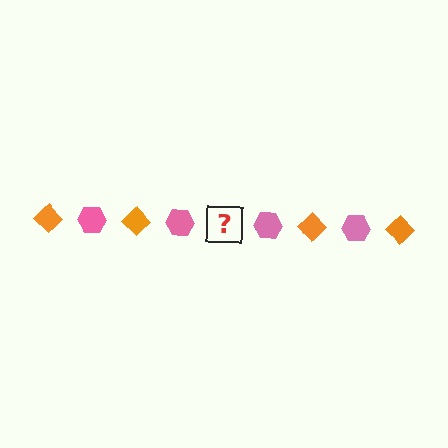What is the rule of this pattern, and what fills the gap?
The rule is that the pattern alternates between orange diamond and pink hexagon. The gap should be filled with an orange diamond.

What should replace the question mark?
The question mark should be replaced with an orange diamond.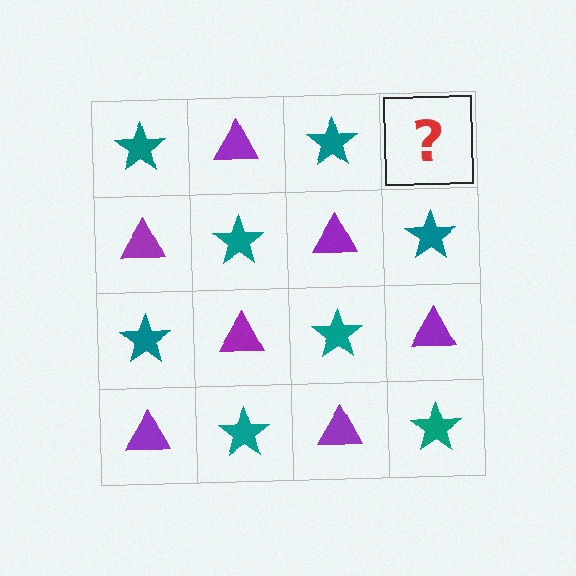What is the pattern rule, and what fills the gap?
The rule is that it alternates teal star and purple triangle in a checkerboard pattern. The gap should be filled with a purple triangle.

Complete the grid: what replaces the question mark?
The question mark should be replaced with a purple triangle.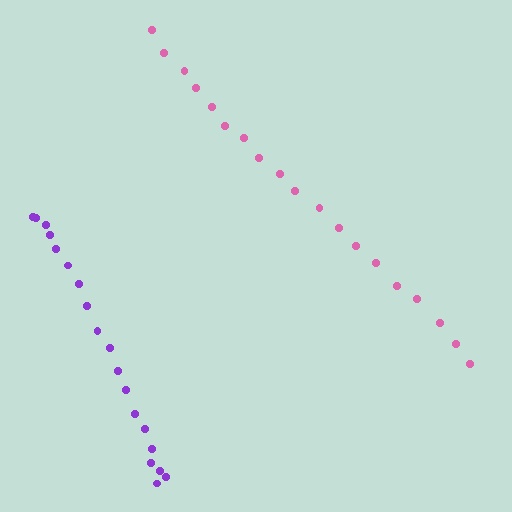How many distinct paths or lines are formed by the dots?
There are 2 distinct paths.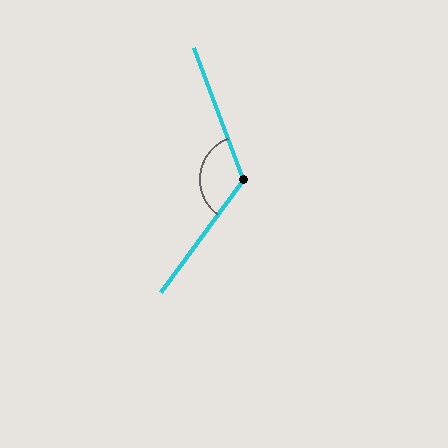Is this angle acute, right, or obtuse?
It is obtuse.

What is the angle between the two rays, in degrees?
Approximately 123 degrees.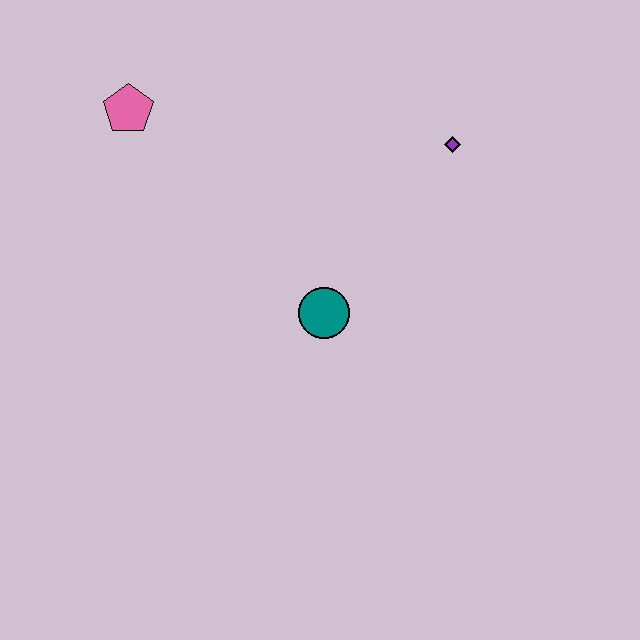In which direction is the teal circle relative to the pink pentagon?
The teal circle is below the pink pentagon.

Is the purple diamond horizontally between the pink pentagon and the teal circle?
No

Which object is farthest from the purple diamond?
The pink pentagon is farthest from the purple diamond.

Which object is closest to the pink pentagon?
The teal circle is closest to the pink pentagon.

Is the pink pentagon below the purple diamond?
No